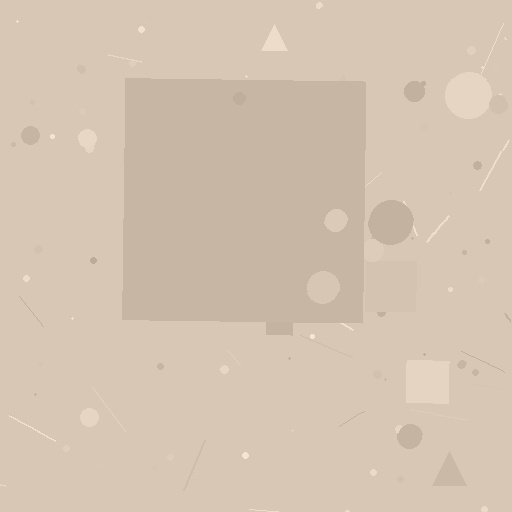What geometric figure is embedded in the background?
A square is embedded in the background.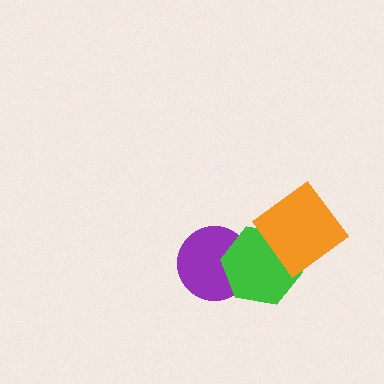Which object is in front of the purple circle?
The green hexagon is in front of the purple circle.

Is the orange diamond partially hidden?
No, no other shape covers it.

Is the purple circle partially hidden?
Yes, it is partially covered by another shape.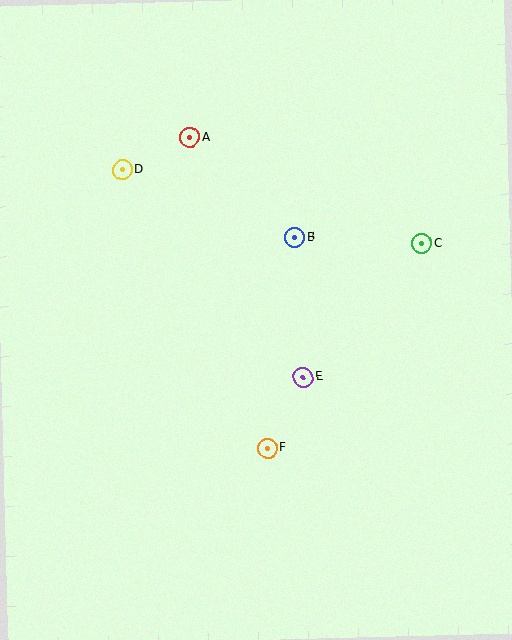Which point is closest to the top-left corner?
Point D is closest to the top-left corner.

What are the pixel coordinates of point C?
Point C is at (422, 243).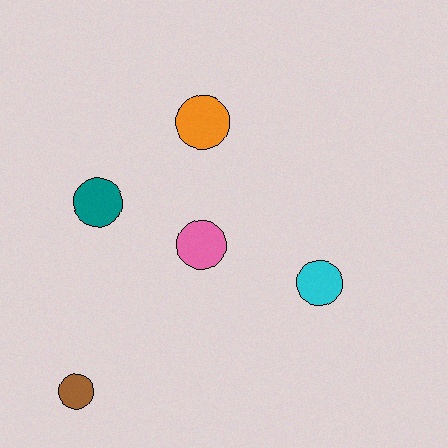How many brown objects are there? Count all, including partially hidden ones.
There is 1 brown object.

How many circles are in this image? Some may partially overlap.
There are 5 circles.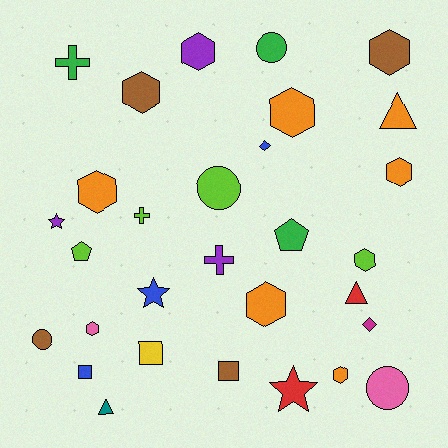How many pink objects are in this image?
There are 2 pink objects.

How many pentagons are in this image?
There are 2 pentagons.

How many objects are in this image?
There are 30 objects.